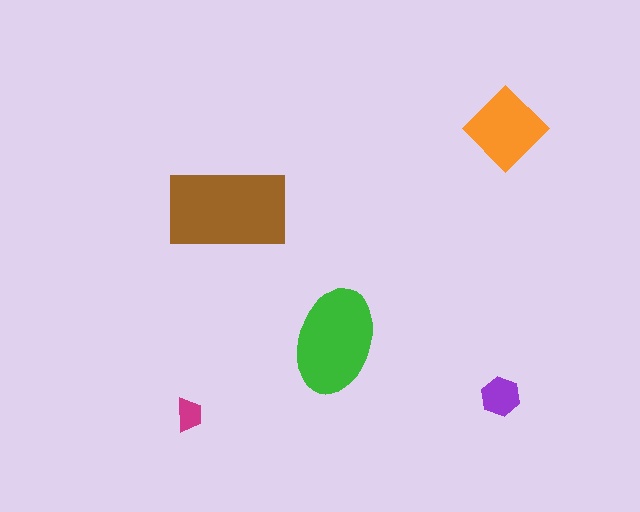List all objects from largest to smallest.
The brown rectangle, the green ellipse, the orange diamond, the purple hexagon, the magenta trapezoid.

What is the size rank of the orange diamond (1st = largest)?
3rd.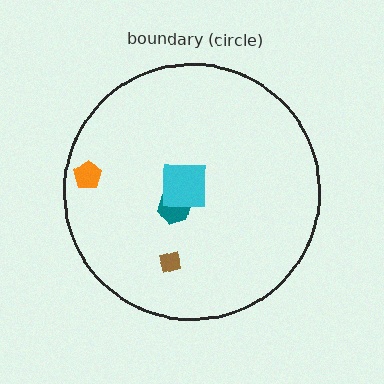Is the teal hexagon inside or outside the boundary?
Inside.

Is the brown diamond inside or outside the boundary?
Inside.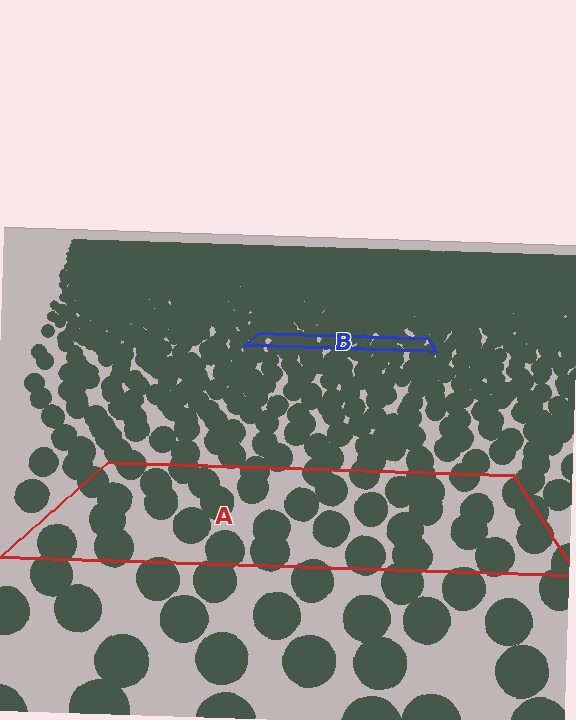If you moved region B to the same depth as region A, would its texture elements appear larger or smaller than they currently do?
They would appear larger. At a closer depth, the same texture elements are projected at a bigger on-screen size.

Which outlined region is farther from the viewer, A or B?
Region B is farther from the viewer — the texture elements inside it appear smaller and more densely packed.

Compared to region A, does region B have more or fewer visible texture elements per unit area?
Region B has more texture elements per unit area — they are packed more densely because it is farther away.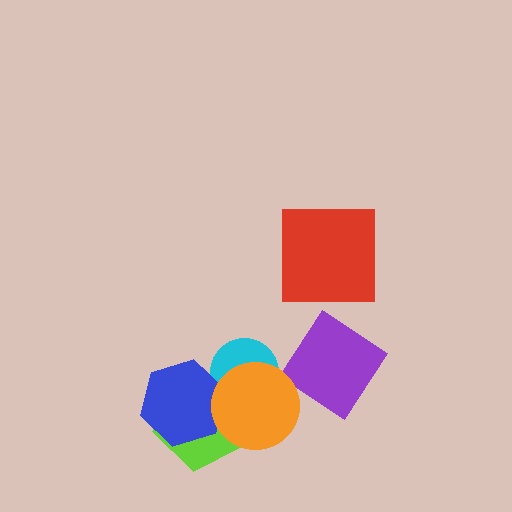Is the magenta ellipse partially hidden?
Yes, it is partially covered by another shape.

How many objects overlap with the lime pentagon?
4 objects overlap with the lime pentagon.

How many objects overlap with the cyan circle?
4 objects overlap with the cyan circle.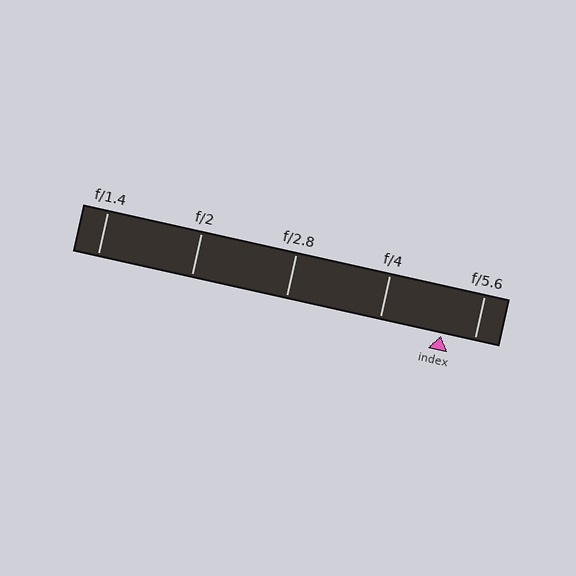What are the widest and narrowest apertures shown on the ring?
The widest aperture shown is f/1.4 and the narrowest is f/5.6.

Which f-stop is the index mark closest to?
The index mark is closest to f/5.6.